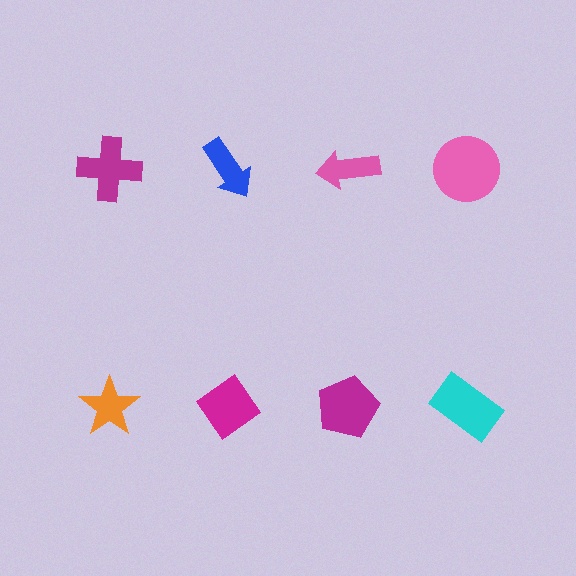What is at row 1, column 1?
A magenta cross.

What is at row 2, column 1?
An orange star.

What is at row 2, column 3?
A magenta pentagon.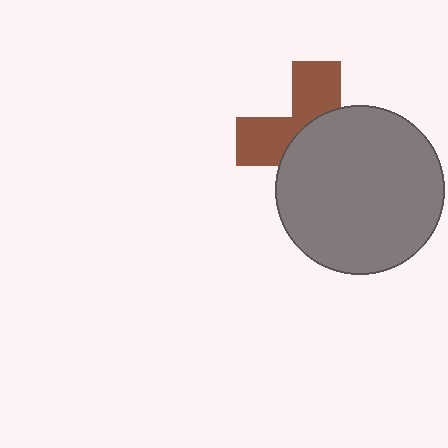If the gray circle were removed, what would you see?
You would see the complete brown cross.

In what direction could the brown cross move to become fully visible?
The brown cross could move toward the upper-left. That would shift it out from behind the gray circle entirely.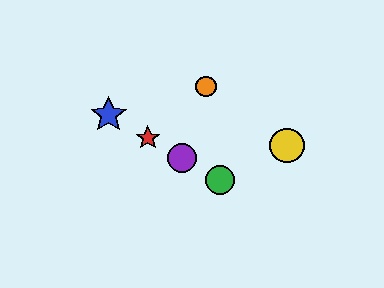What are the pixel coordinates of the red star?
The red star is at (148, 138).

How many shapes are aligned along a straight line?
4 shapes (the red star, the blue star, the green circle, the purple circle) are aligned along a straight line.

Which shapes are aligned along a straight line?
The red star, the blue star, the green circle, the purple circle are aligned along a straight line.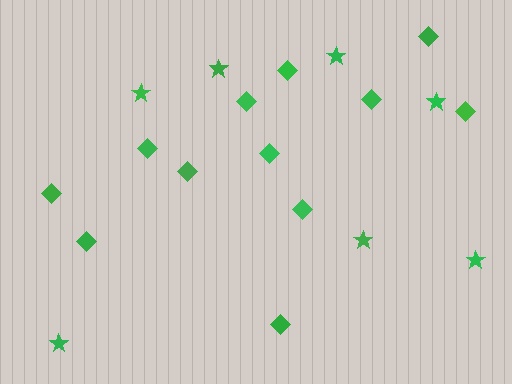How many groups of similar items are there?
There are 2 groups: one group of stars (7) and one group of diamonds (12).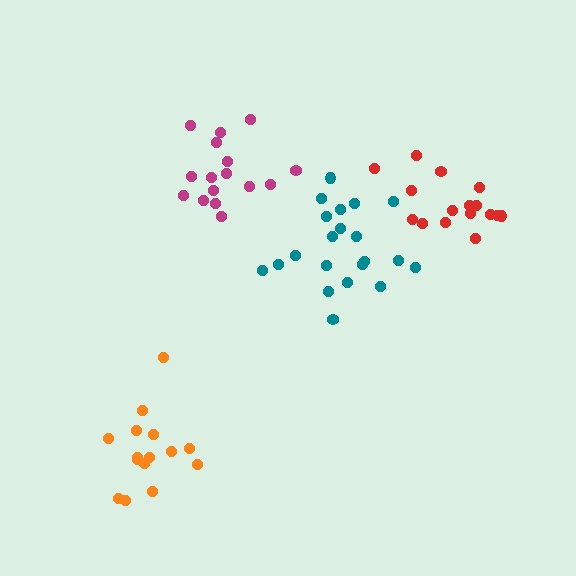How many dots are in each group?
Group 1: 16 dots, Group 2: 16 dots, Group 3: 15 dots, Group 4: 21 dots (68 total).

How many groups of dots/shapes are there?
There are 4 groups.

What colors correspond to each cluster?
The clusters are colored: red, magenta, orange, teal.